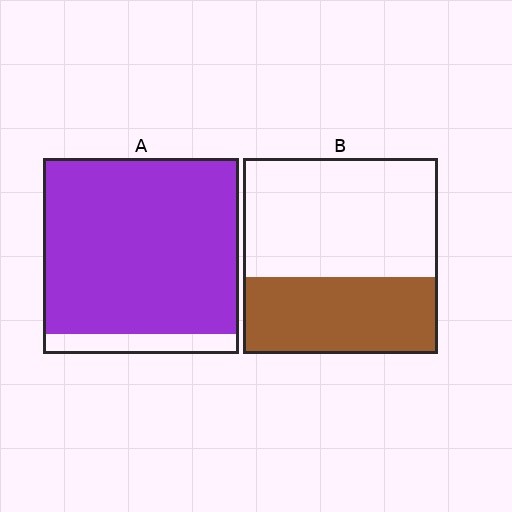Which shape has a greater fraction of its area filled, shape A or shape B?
Shape A.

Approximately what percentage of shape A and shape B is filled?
A is approximately 90% and B is approximately 40%.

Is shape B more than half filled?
No.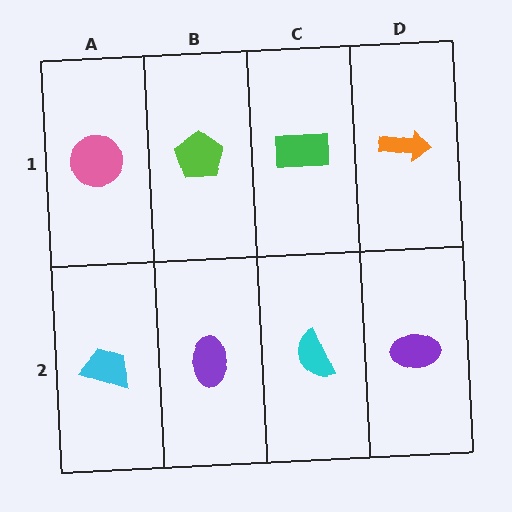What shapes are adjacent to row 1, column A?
A cyan trapezoid (row 2, column A), a lime pentagon (row 1, column B).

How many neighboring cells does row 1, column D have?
2.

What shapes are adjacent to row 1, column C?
A cyan semicircle (row 2, column C), a lime pentagon (row 1, column B), an orange arrow (row 1, column D).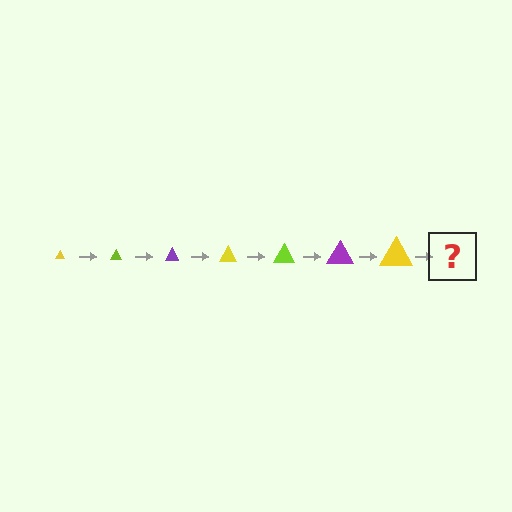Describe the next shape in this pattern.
It should be a lime triangle, larger than the previous one.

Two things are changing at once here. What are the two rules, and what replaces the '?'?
The two rules are that the triangle grows larger each step and the color cycles through yellow, lime, and purple. The '?' should be a lime triangle, larger than the previous one.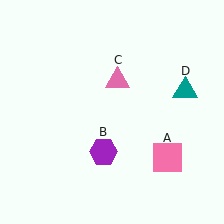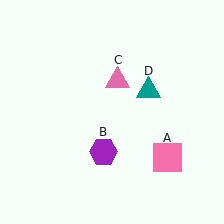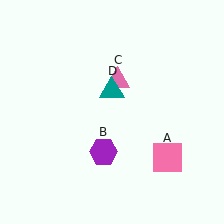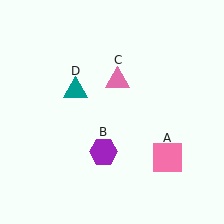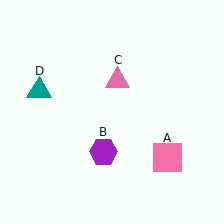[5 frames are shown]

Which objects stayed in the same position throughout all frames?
Pink square (object A) and purple hexagon (object B) and pink triangle (object C) remained stationary.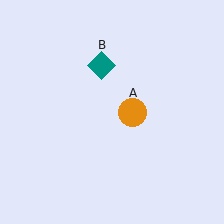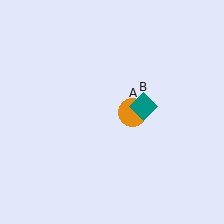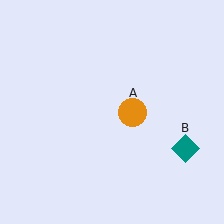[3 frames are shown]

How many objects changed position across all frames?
1 object changed position: teal diamond (object B).